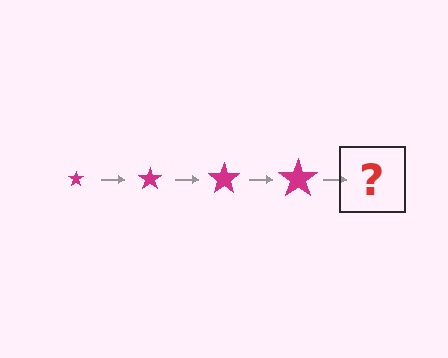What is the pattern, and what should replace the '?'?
The pattern is that the star gets progressively larger each step. The '?' should be a magenta star, larger than the previous one.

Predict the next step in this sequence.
The next step is a magenta star, larger than the previous one.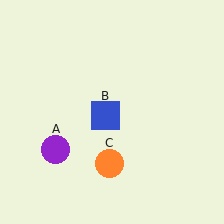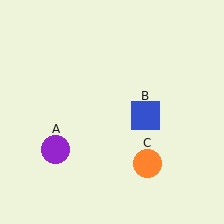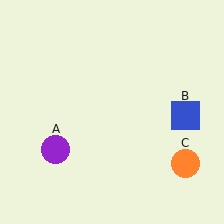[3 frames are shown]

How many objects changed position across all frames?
2 objects changed position: blue square (object B), orange circle (object C).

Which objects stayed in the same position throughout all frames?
Purple circle (object A) remained stationary.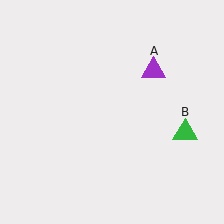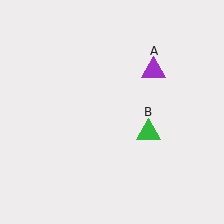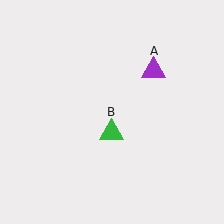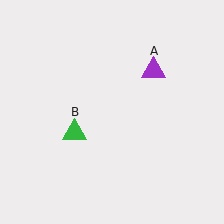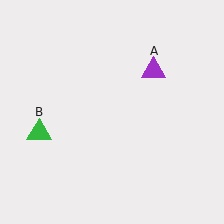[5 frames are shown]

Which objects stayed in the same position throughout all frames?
Purple triangle (object A) remained stationary.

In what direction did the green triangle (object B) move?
The green triangle (object B) moved left.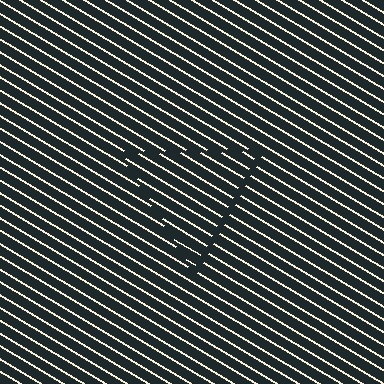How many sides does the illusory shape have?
3 sides — the line-ends trace a triangle.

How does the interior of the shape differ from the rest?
The interior of the shape contains the same grating, shifted by half a period — the contour is defined by the phase discontinuity where line-ends from the inner and outer gratings abut.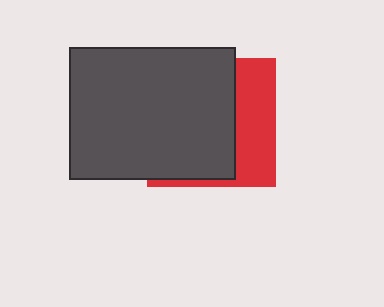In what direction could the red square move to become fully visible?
The red square could move right. That would shift it out from behind the dark gray rectangle entirely.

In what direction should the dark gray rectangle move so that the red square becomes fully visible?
The dark gray rectangle should move left. That is the shortest direction to clear the overlap and leave the red square fully visible.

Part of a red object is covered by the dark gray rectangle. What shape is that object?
It is a square.